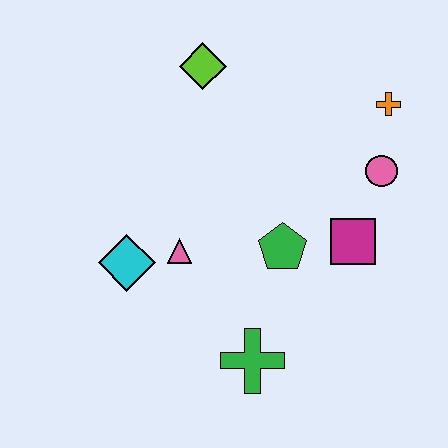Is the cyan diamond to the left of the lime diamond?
Yes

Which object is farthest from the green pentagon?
The lime diamond is farthest from the green pentagon.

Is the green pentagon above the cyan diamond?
Yes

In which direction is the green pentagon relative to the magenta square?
The green pentagon is to the left of the magenta square.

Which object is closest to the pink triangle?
The cyan diamond is closest to the pink triangle.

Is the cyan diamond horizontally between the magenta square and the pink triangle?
No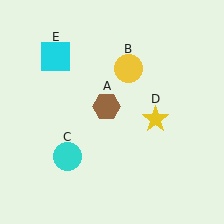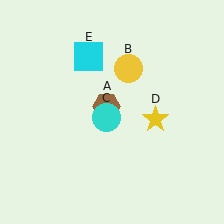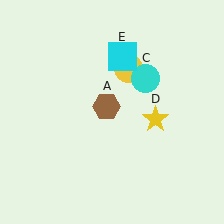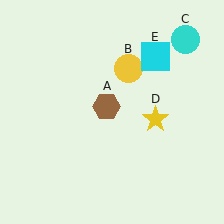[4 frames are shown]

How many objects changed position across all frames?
2 objects changed position: cyan circle (object C), cyan square (object E).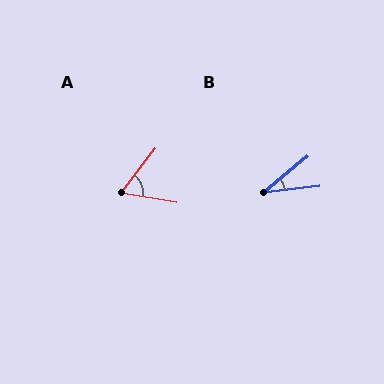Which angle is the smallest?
B, at approximately 33 degrees.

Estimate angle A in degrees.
Approximately 62 degrees.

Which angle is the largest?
A, at approximately 62 degrees.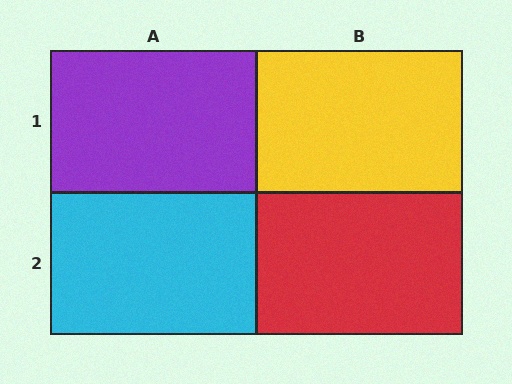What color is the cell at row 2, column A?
Cyan.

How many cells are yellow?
1 cell is yellow.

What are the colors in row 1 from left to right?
Purple, yellow.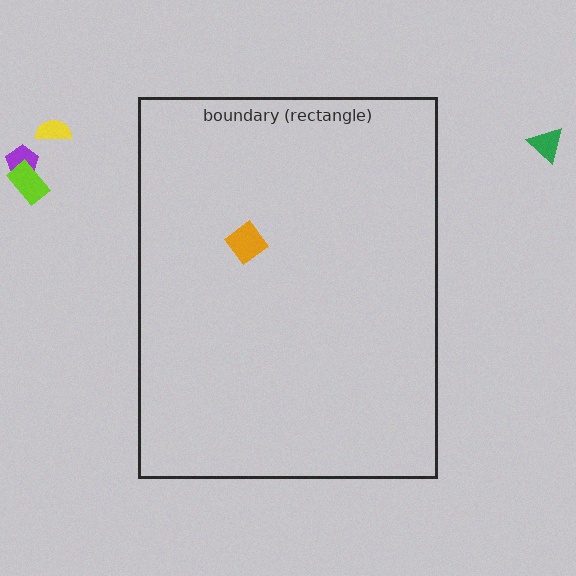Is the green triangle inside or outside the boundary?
Outside.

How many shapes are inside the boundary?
1 inside, 4 outside.